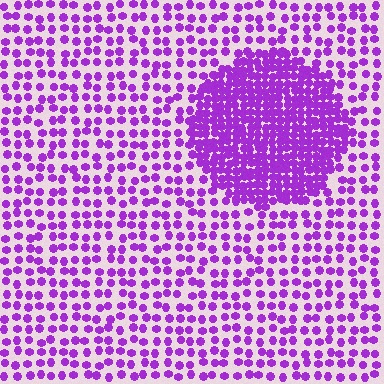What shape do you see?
I see a circle.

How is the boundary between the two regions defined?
The boundary is defined by a change in element density (approximately 2.5x ratio). All elements are the same color, size, and shape.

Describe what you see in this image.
The image contains small purple elements arranged at two different densities. A circle-shaped region is visible where the elements are more densely packed than the surrounding area.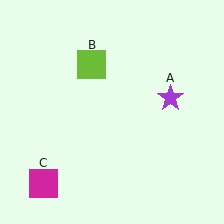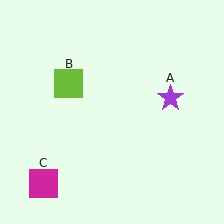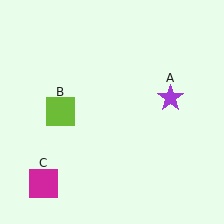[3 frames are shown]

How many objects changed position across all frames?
1 object changed position: lime square (object B).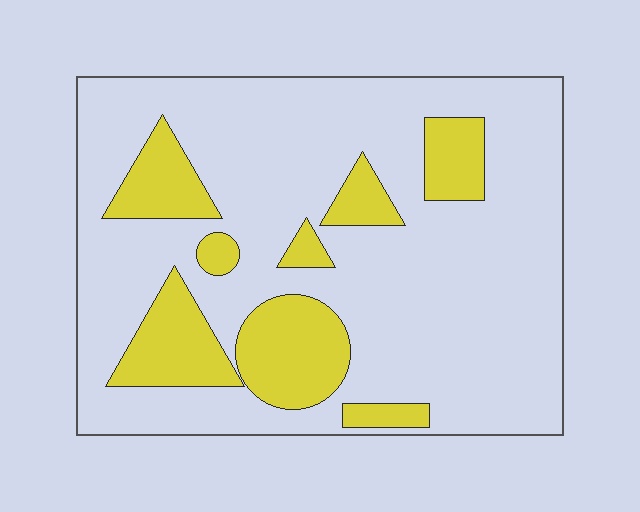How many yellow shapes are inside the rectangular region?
8.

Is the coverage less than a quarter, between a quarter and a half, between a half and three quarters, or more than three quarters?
Less than a quarter.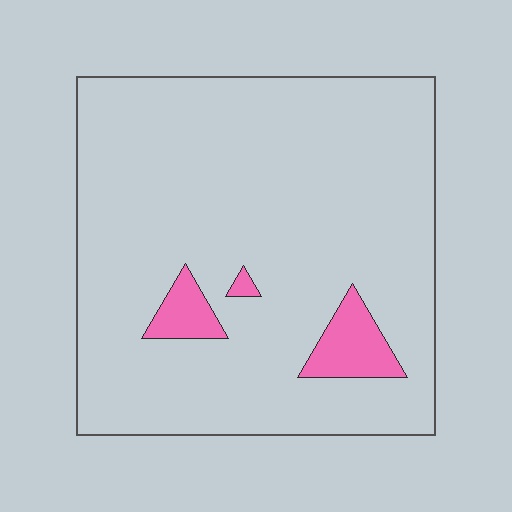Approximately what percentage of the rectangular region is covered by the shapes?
Approximately 5%.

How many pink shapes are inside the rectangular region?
3.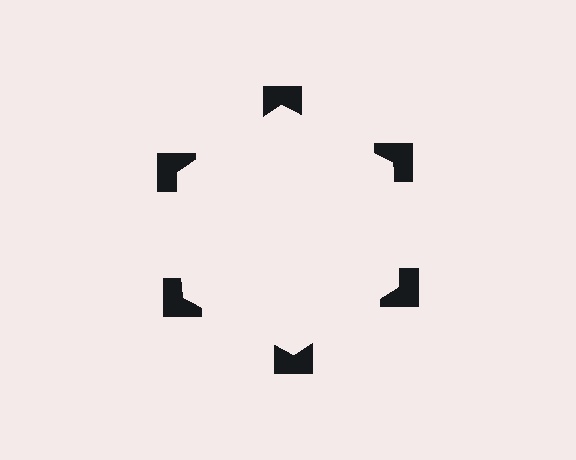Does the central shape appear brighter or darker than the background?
It typically appears slightly brighter than the background, even though no actual brightness change is drawn.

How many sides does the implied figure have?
6 sides.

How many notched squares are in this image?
There are 6 — one at each vertex of the illusory hexagon.